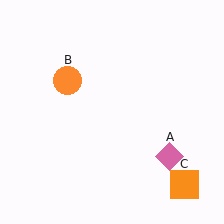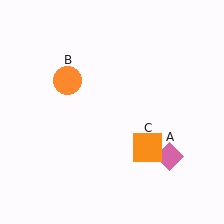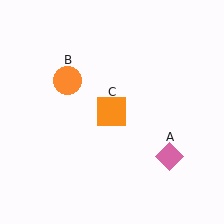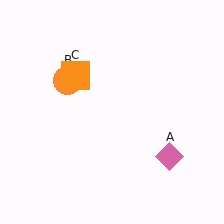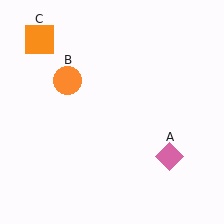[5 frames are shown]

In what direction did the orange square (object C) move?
The orange square (object C) moved up and to the left.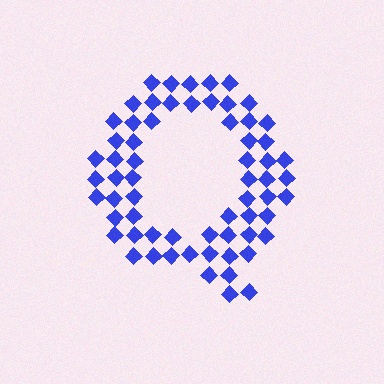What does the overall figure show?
The overall figure shows the letter Q.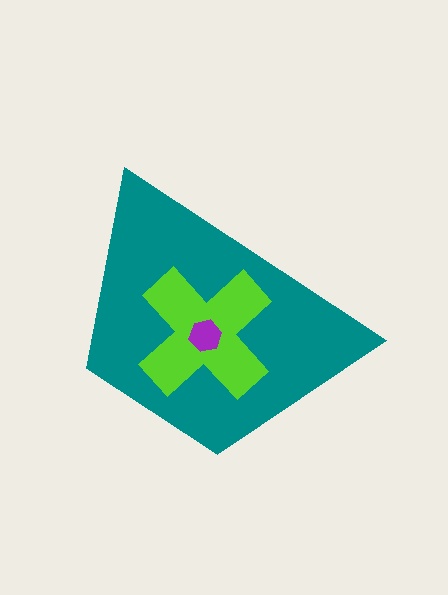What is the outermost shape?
The teal trapezoid.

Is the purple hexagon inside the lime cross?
Yes.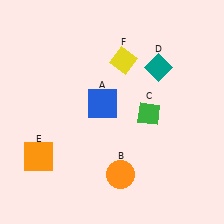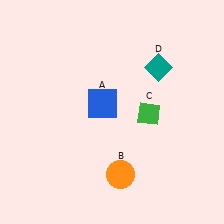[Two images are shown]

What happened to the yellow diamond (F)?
The yellow diamond (F) was removed in Image 2. It was in the top-right area of Image 1.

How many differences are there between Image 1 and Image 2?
There are 2 differences between the two images.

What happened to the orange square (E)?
The orange square (E) was removed in Image 2. It was in the bottom-left area of Image 1.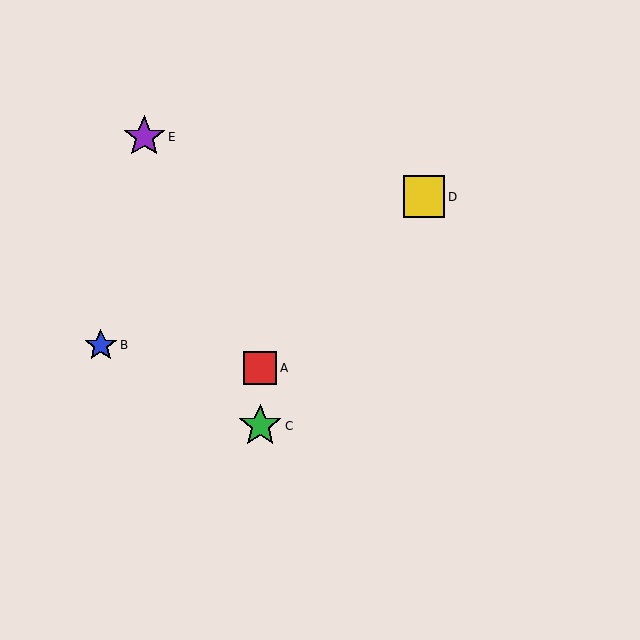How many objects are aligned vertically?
2 objects (A, C) are aligned vertically.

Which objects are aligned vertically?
Objects A, C are aligned vertically.